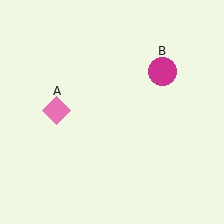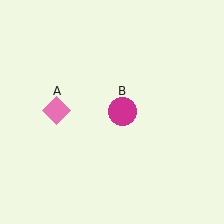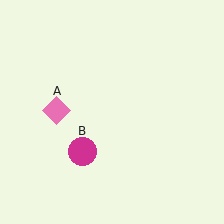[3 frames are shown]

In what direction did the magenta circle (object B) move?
The magenta circle (object B) moved down and to the left.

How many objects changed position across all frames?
1 object changed position: magenta circle (object B).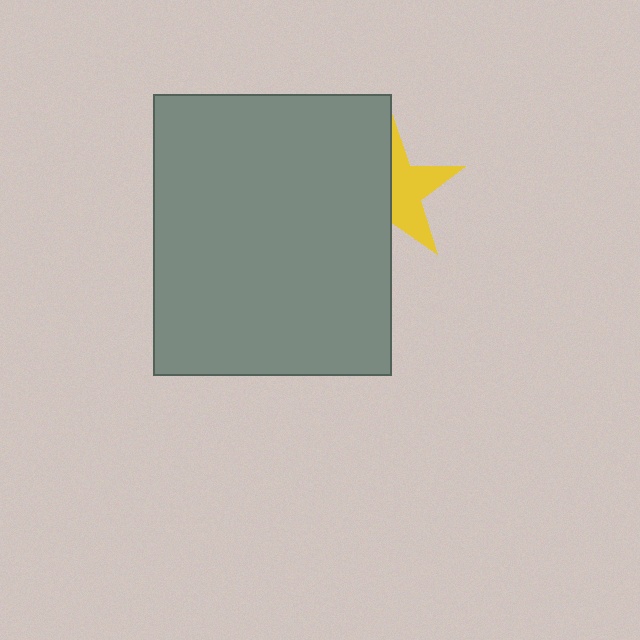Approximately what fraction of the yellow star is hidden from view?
Roughly 51% of the yellow star is hidden behind the gray rectangle.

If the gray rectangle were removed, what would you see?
You would see the complete yellow star.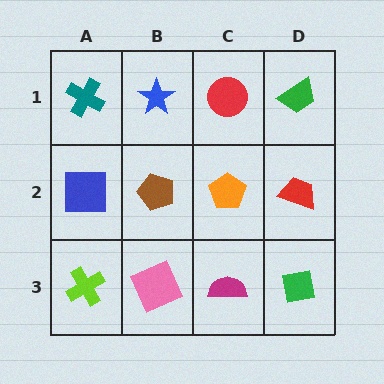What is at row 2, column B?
A brown pentagon.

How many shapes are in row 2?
4 shapes.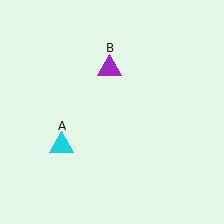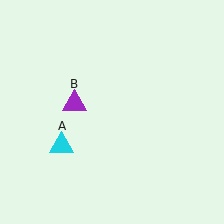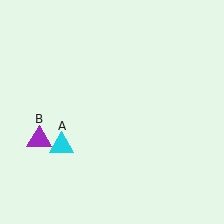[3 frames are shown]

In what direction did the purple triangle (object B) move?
The purple triangle (object B) moved down and to the left.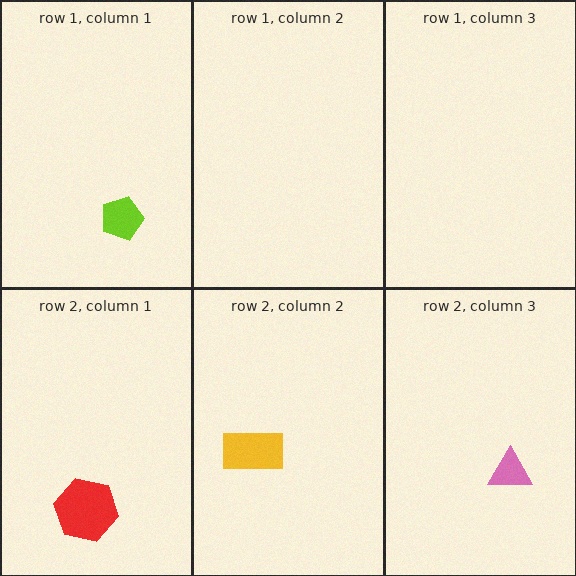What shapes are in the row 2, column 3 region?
The pink triangle.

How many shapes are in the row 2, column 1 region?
1.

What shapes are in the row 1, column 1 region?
The lime pentagon.